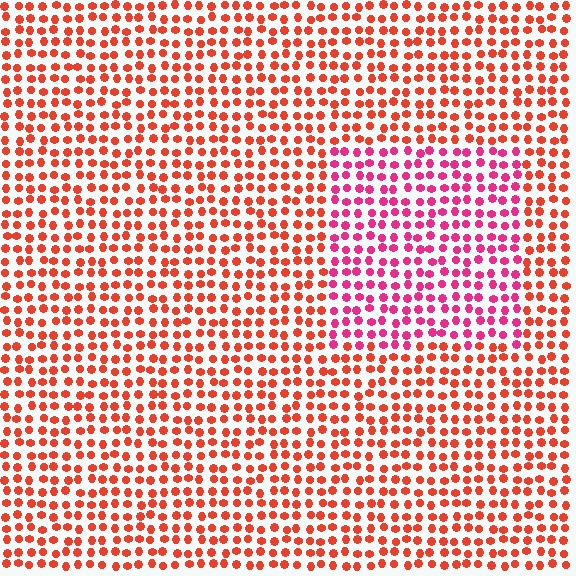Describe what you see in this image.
The image is filled with small red elements in a uniform arrangement. A rectangle-shaped region is visible where the elements are tinted to a slightly different hue, forming a subtle color boundary.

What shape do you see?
I see a rectangle.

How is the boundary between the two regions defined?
The boundary is defined purely by a slight shift in hue (about 37 degrees). Spacing, size, and orientation are identical on both sides.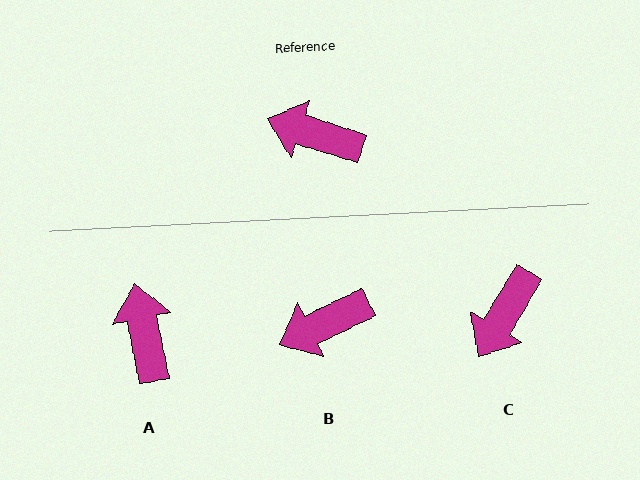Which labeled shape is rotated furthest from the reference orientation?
C, about 77 degrees away.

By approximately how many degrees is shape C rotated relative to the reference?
Approximately 77 degrees counter-clockwise.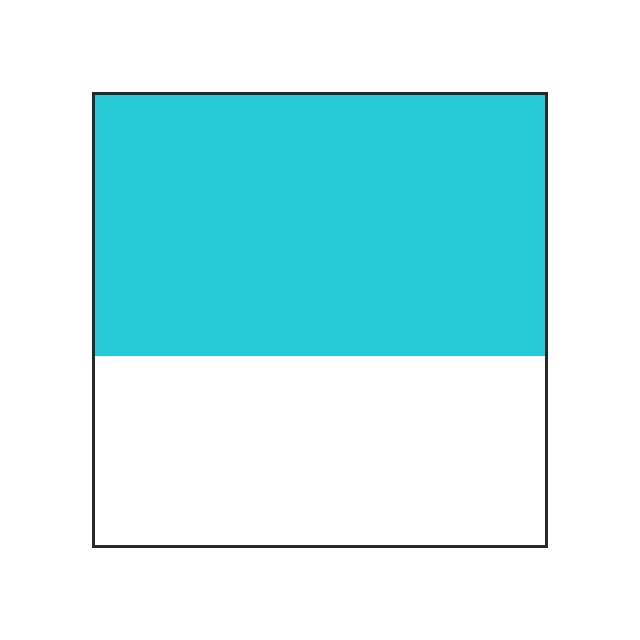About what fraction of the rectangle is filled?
About three fifths (3/5).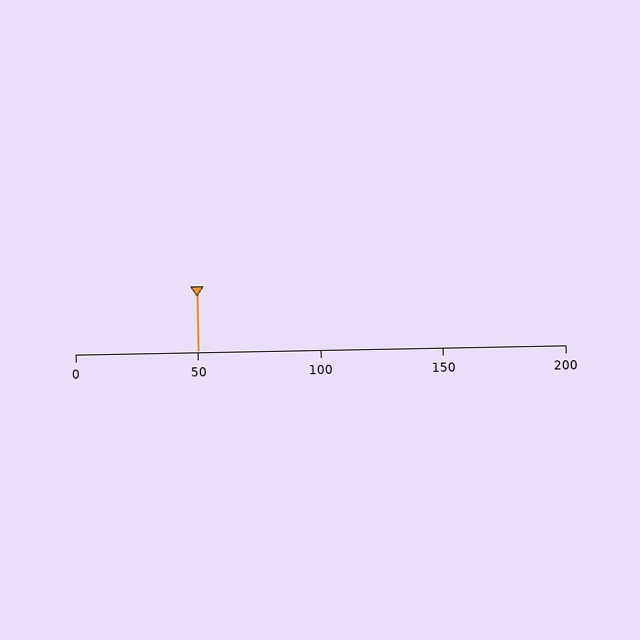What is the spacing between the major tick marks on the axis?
The major ticks are spaced 50 apart.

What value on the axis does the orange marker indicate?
The marker indicates approximately 50.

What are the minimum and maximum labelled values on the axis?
The axis runs from 0 to 200.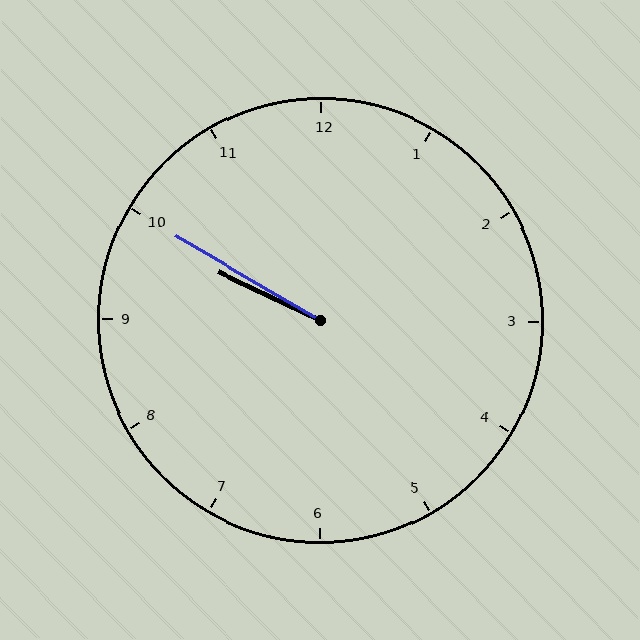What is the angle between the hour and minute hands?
Approximately 5 degrees.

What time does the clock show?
9:50.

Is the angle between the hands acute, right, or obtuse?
It is acute.